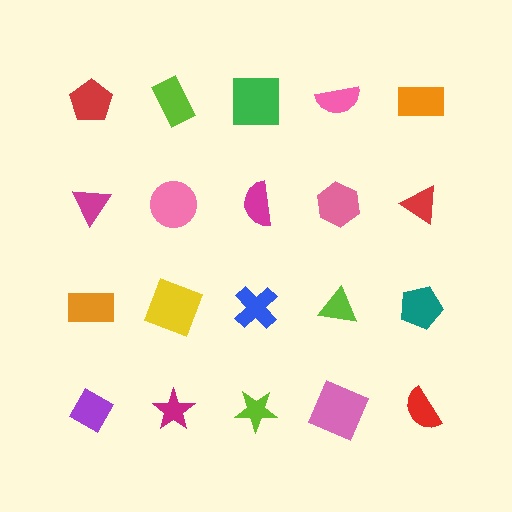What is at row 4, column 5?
A red semicircle.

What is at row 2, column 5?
A red triangle.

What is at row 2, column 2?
A pink circle.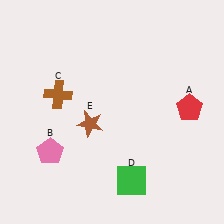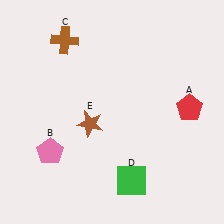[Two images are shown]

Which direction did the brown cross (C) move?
The brown cross (C) moved up.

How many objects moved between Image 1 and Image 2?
1 object moved between the two images.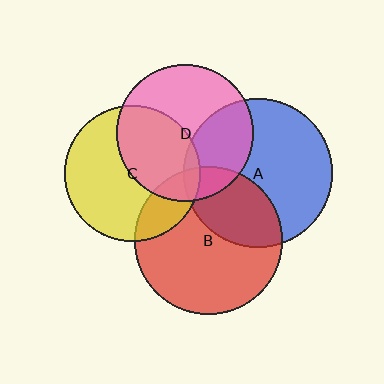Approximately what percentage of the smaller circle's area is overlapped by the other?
Approximately 35%.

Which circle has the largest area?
Circle A (blue).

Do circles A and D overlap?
Yes.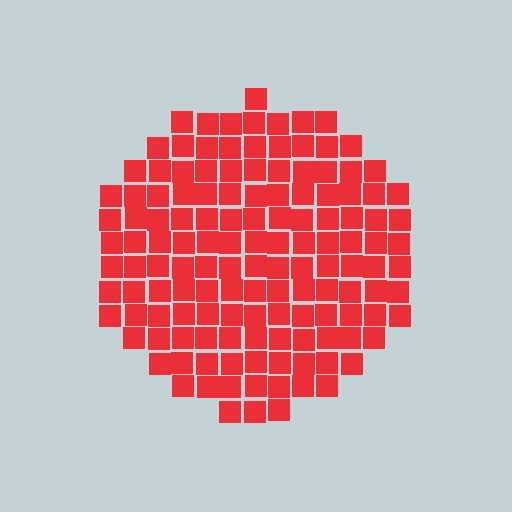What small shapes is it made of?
It is made of small squares.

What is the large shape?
The large shape is a circle.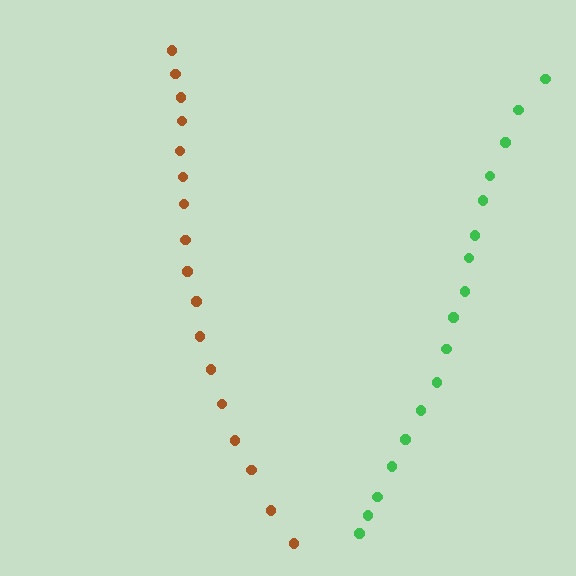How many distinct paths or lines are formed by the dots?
There are 2 distinct paths.